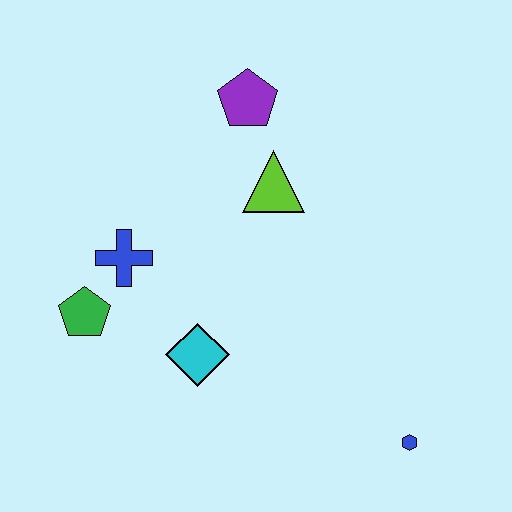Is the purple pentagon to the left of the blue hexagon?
Yes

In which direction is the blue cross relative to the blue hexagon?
The blue cross is to the left of the blue hexagon.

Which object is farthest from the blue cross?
The blue hexagon is farthest from the blue cross.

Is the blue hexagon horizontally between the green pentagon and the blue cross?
No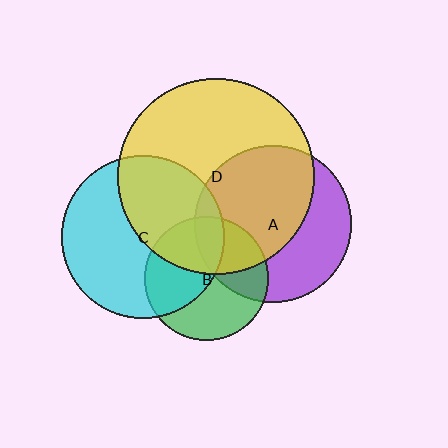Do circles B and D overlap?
Yes.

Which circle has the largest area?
Circle D (yellow).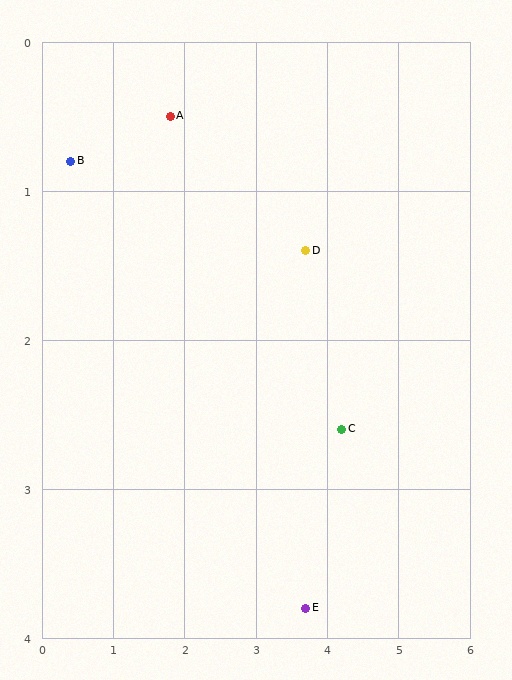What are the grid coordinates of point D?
Point D is at approximately (3.7, 1.4).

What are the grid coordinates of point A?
Point A is at approximately (1.8, 0.5).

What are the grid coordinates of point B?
Point B is at approximately (0.4, 0.8).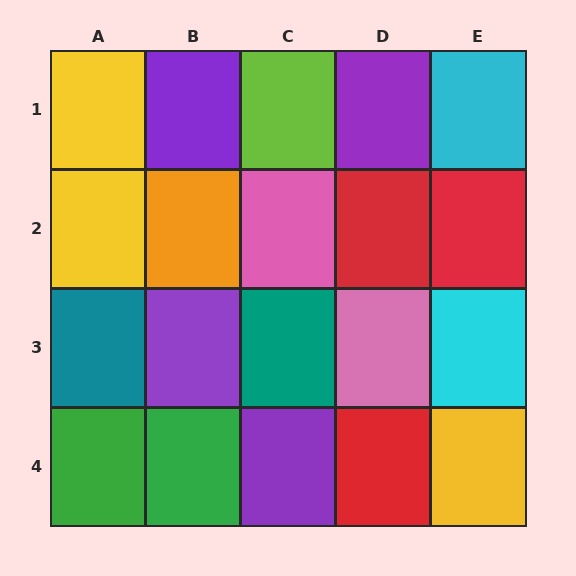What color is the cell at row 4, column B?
Green.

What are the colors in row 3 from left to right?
Teal, purple, teal, pink, cyan.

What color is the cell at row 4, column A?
Green.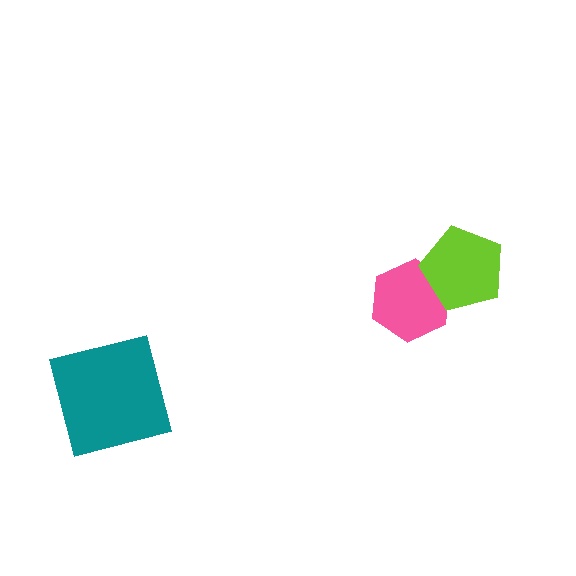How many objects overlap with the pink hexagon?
1 object overlaps with the pink hexagon.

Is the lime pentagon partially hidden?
No, no other shape covers it.